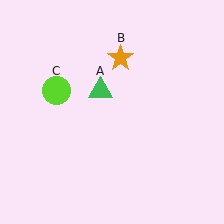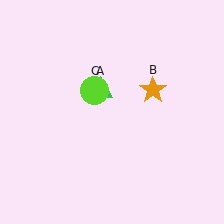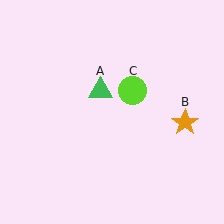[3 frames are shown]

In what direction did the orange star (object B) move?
The orange star (object B) moved down and to the right.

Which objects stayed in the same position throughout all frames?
Green triangle (object A) remained stationary.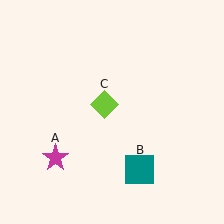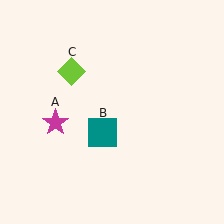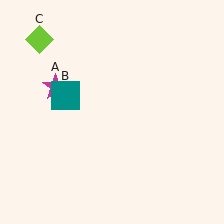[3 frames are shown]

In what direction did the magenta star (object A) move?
The magenta star (object A) moved up.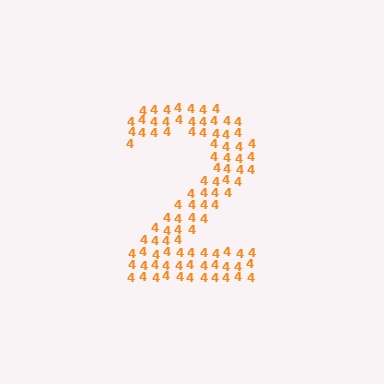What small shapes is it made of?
It is made of small digit 4's.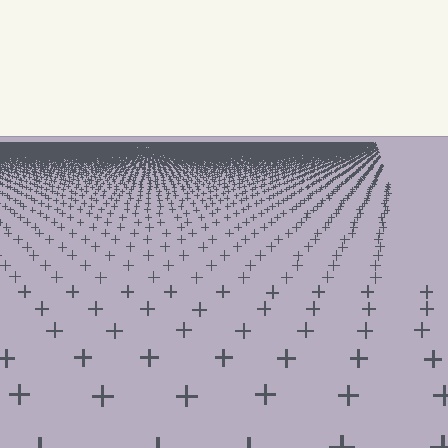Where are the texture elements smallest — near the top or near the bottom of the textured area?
Near the top.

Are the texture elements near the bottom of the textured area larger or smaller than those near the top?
Larger. Near the bottom, elements are closer to the viewer and appear at a bigger on-screen size.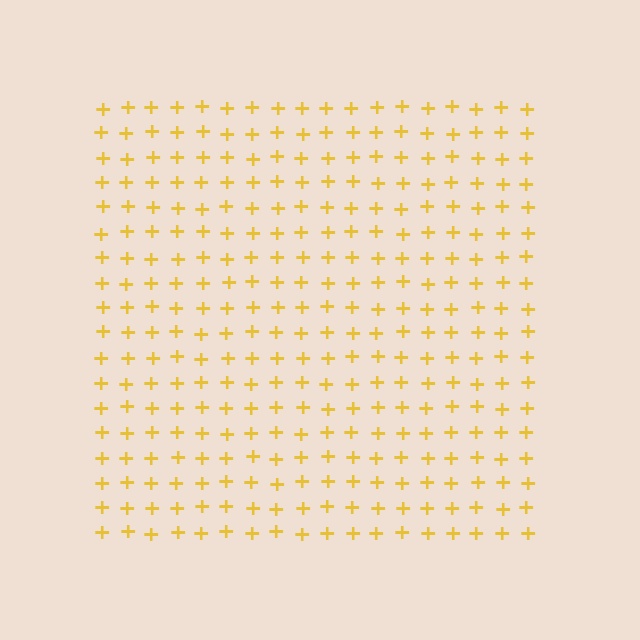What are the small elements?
The small elements are plus signs.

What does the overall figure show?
The overall figure shows a square.